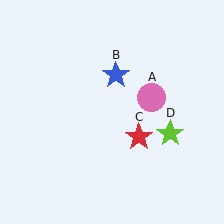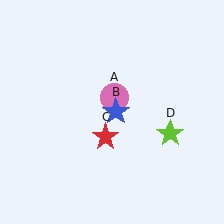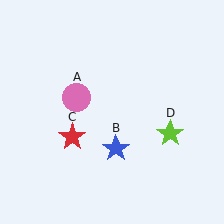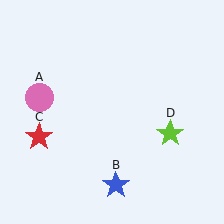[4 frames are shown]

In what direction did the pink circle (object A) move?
The pink circle (object A) moved left.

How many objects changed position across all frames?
3 objects changed position: pink circle (object A), blue star (object B), red star (object C).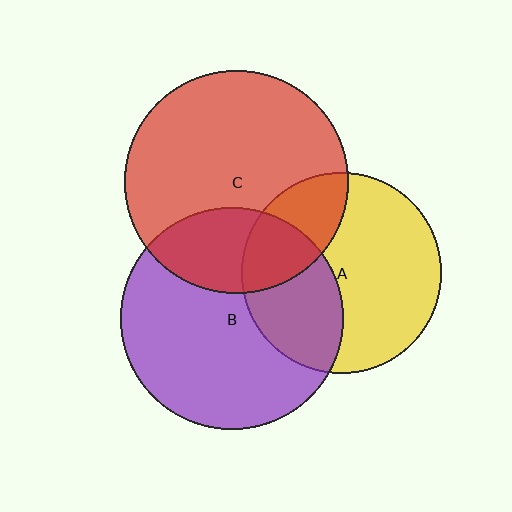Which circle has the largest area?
Circle C (red).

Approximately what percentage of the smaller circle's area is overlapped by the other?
Approximately 35%.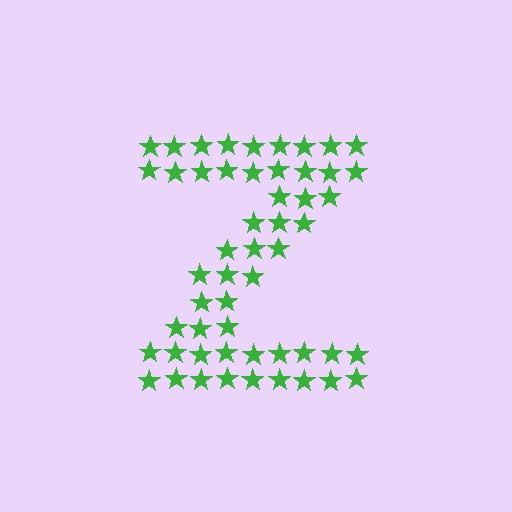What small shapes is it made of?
It is made of small stars.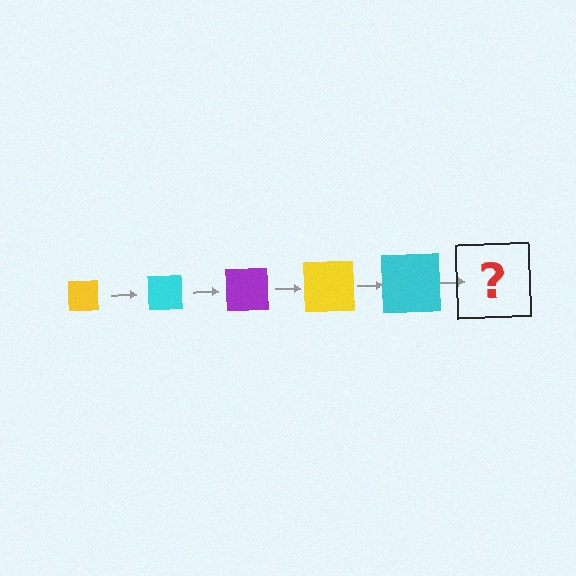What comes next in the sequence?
The next element should be a purple square, larger than the previous one.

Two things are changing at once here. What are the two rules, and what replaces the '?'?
The two rules are that the square grows larger each step and the color cycles through yellow, cyan, and purple. The '?' should be a purple square, larger than the previous one.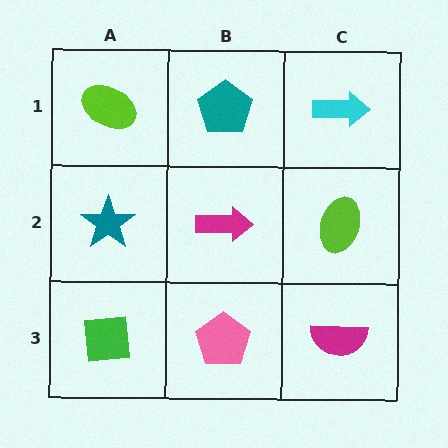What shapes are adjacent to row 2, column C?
A cyan arrow (row 1, column C), a magenta semicircle (row 3, column C), a magenta arrow (row 2, column B).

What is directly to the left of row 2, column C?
A magenta arrow.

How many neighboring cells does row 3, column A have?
2.